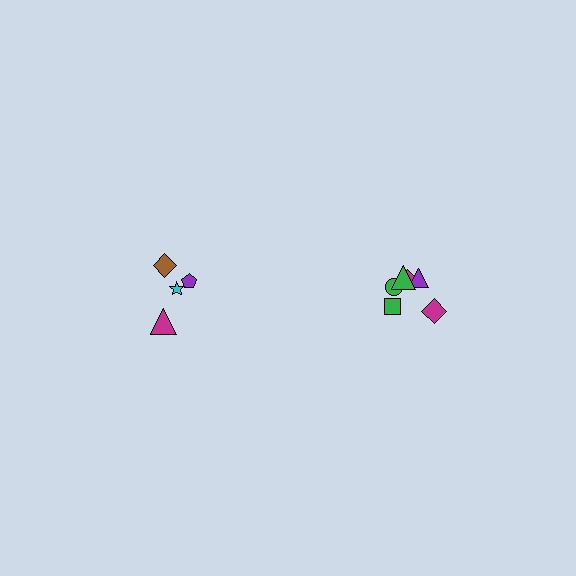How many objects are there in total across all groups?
There are 10 objects.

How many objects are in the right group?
There are 6 objects.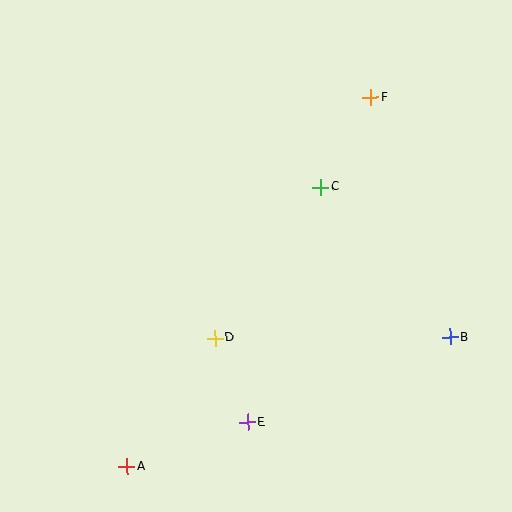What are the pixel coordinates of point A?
Point A is at (127, 467).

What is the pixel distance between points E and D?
The distance between E and D is 90 pixels.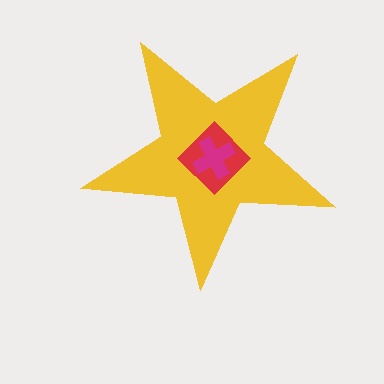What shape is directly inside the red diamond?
The magenta cross.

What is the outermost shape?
The yellow star.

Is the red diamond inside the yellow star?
Yes.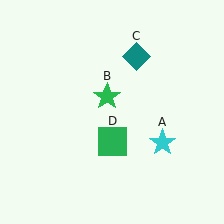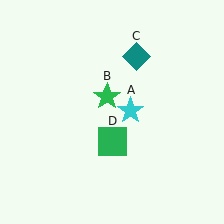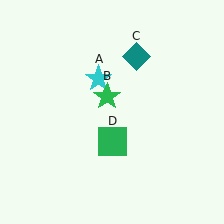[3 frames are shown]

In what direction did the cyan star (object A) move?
The cyan star (object A) moved up and to the left.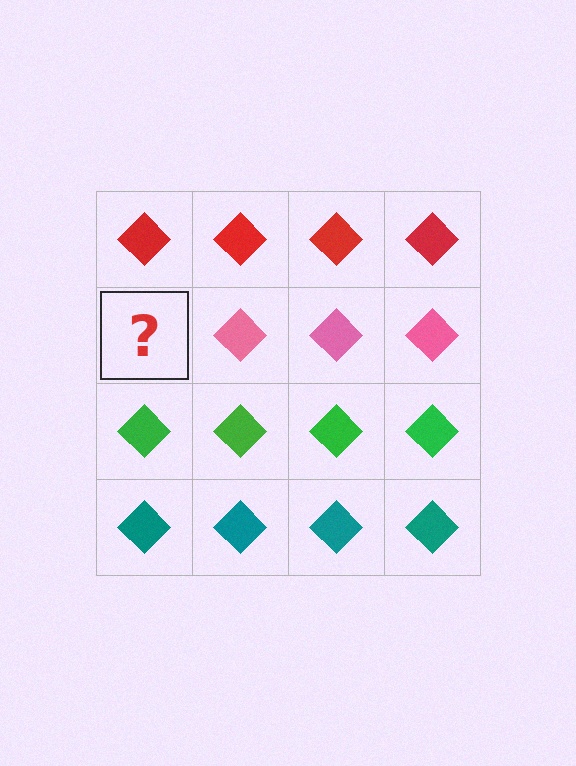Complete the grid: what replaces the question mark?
The question mark should be replaced with a pink diamond.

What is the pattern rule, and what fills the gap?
The rule is that each row has a consistent color. The gap should be filled with a pink diamond.